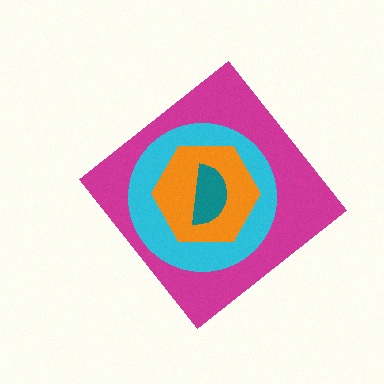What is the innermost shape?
The teal semicircle.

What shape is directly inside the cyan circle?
The orange hexagon.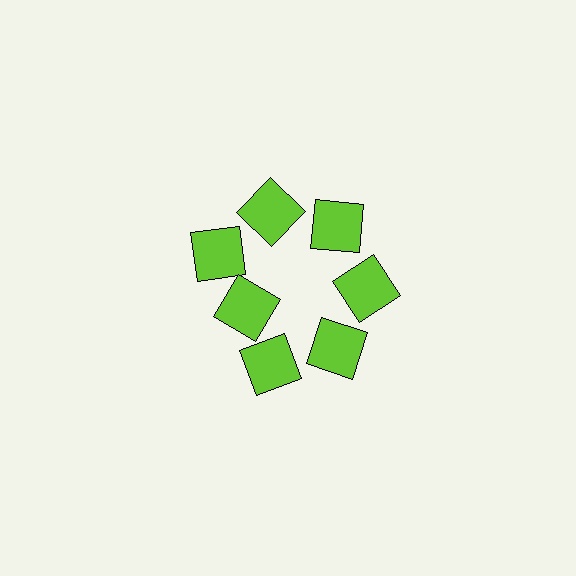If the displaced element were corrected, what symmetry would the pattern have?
It would have 7-fold rotational symmetry — the pattern would map onto itself every 51 degrees.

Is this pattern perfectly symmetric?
No. The 7 lime squares are arranged in a ring, but one element near the 8 o'clock position is pulled inward toward the center, breaking the 7-fold rotational symmetry.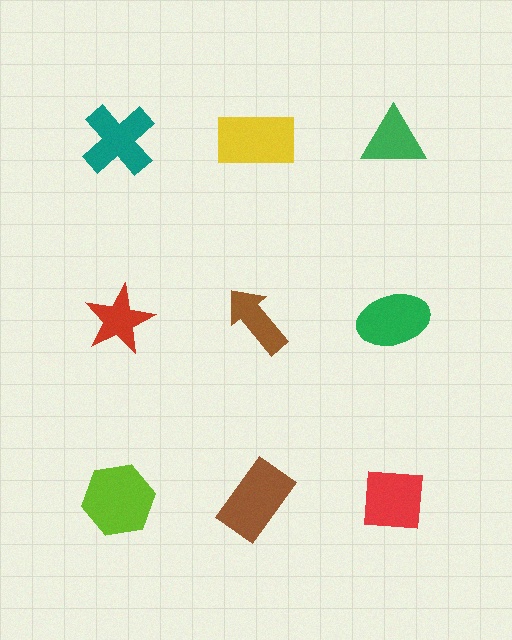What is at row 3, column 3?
A red square.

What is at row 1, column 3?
A green triangle.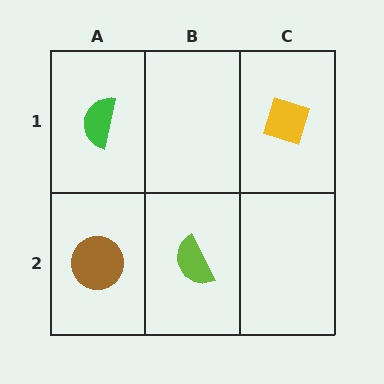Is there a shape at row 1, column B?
No, that cell is empty.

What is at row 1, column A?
A green semicircle.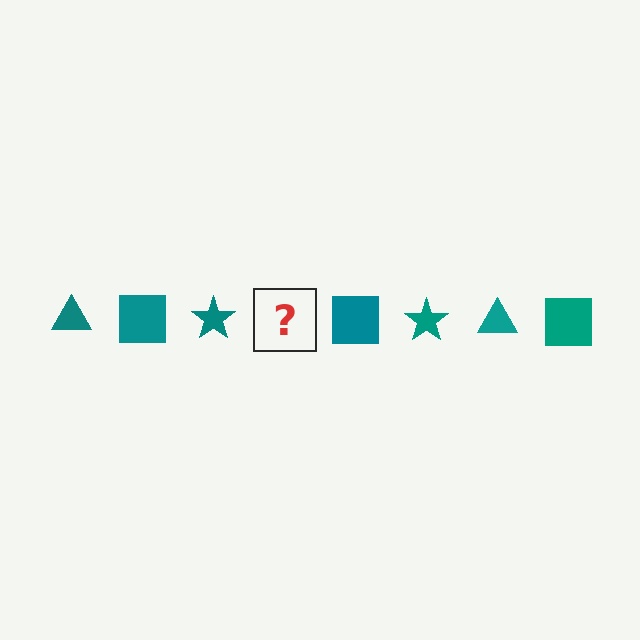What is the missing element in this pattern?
The missing element is a teal triangle.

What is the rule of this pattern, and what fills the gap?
The rule is that the pattern cycles through triangle, square, star shapes in teal. The gap should be filled with a teal triangle.